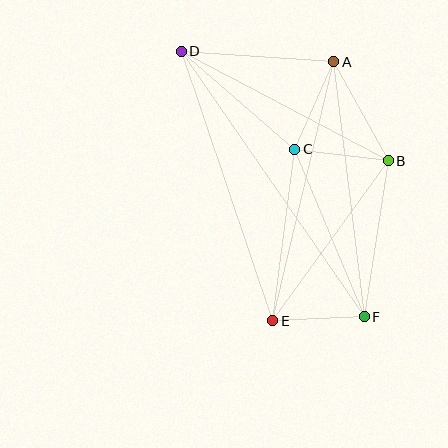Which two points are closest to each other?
Points E and F are closest to each other.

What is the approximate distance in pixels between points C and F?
The distance between C and F is approximately 181 pixels.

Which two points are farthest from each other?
Points D and F are farthest from each other.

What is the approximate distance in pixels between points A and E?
The distance between A and E is approximately 266 pixels.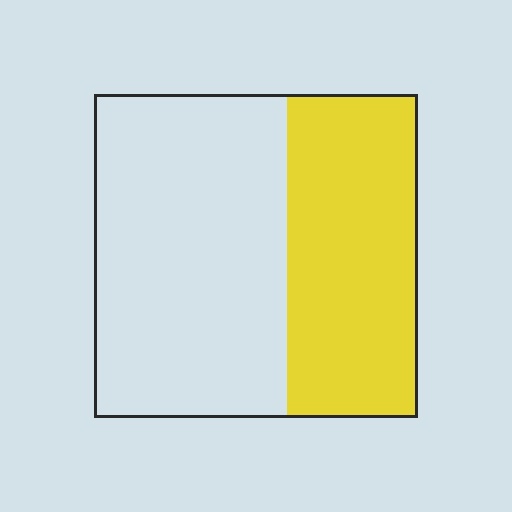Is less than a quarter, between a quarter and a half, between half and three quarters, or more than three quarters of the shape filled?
Between a quarter and a half.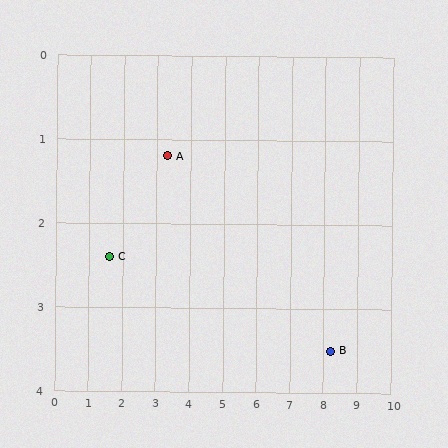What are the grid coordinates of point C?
Point C is at approximately (1.6, 2.4).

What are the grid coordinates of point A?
Point A is at approximately (3.3, 1.2).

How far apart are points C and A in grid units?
Points C and A are about 2.1 grid units apart.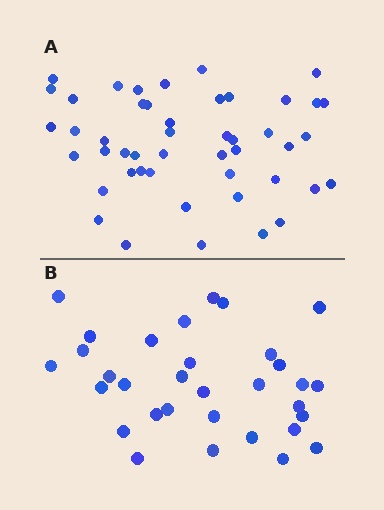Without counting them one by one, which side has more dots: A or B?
Region A (the top region) has more dots.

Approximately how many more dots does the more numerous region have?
Region A has approximately 15 more dots than region B.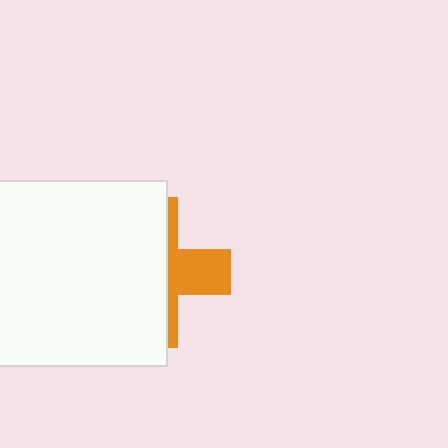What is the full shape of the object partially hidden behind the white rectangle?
The partially hidden object is an orange cross.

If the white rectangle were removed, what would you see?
You would see the complete orange cross.